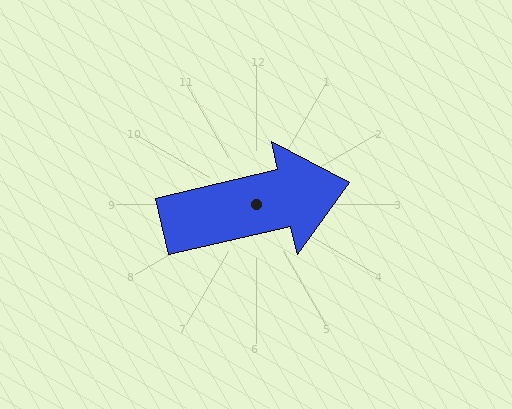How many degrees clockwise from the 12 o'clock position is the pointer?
Approximately 77 degrees.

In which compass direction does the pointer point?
East.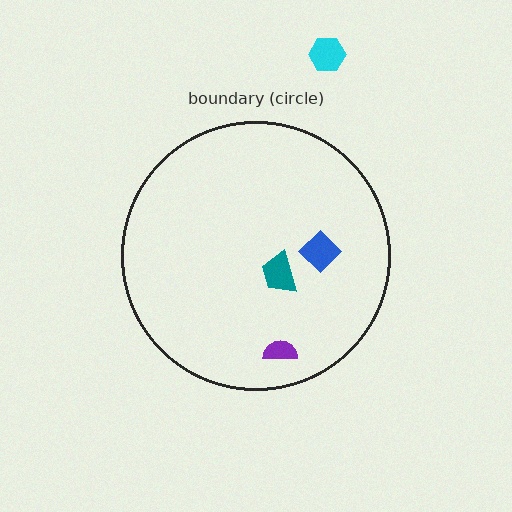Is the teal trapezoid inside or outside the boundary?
Inside.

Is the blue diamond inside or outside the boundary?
Inside.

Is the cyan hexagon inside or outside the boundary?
Outside.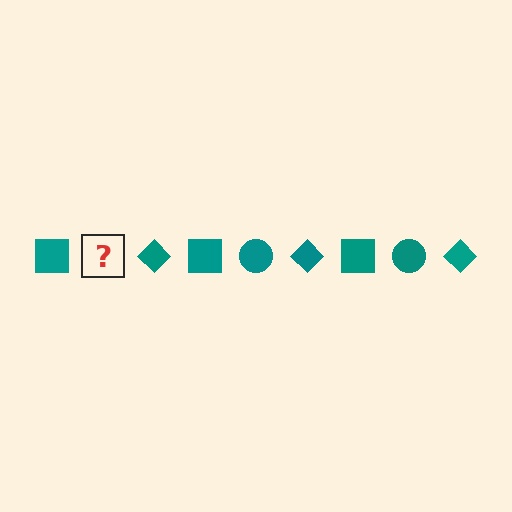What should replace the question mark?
The question mark should be replaced with a teal circle.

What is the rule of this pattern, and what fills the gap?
The rule is that the pattern cycles through square, circle, diamond shapes in teal. The gap should be filled with a teal circle.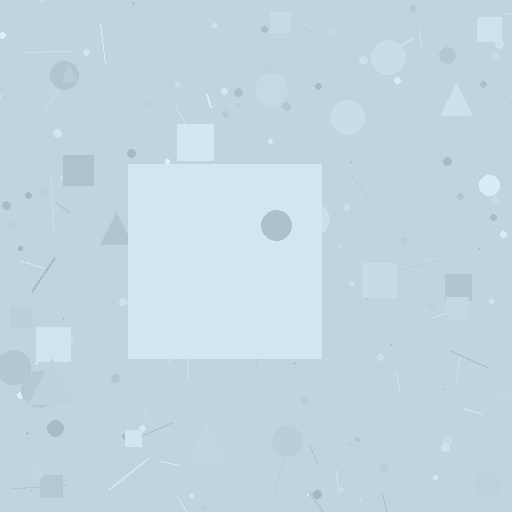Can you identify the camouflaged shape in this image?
The camouflaged shape is a square.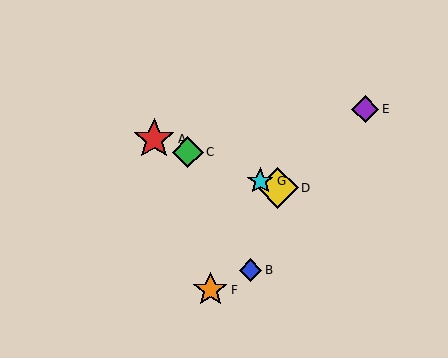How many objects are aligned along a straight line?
4 objects (A, C, D, G) are aligned along a straight line.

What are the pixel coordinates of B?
Object B is at (251, 270).